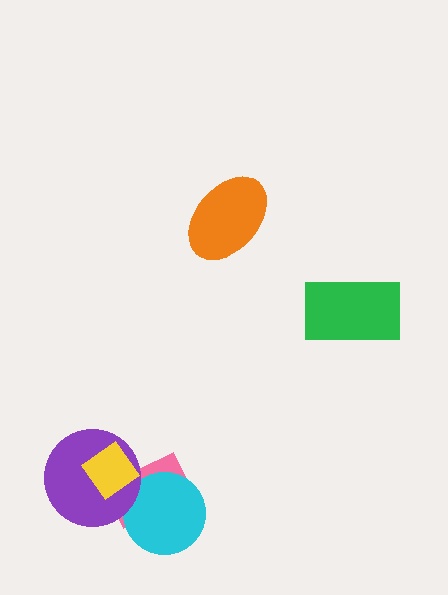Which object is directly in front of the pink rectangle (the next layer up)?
The cyan circle is directly in front of the pink rectangle.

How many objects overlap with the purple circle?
2 objects overlap with the purple circle.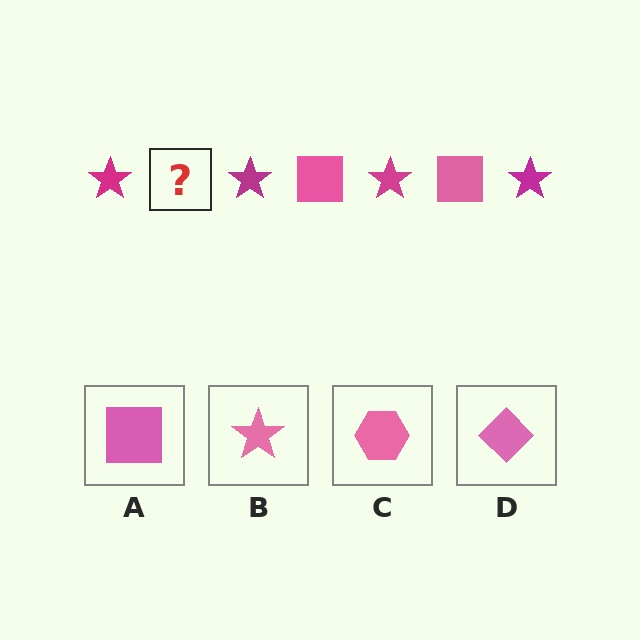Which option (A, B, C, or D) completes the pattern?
A.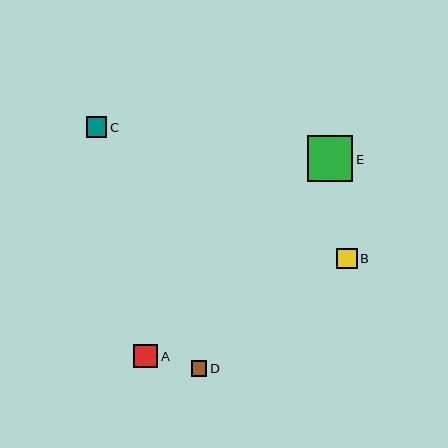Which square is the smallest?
Square D is the smallest with a size of approximately 16 pixels.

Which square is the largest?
Square E is the largest with a size of approximately 45 pixels.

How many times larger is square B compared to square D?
Square B is approximately 1.3 times the size of square D.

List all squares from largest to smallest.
From largest to smallest: E, A, B, C, D.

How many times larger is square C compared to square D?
Square C is approximately 1.3 times the size of square D.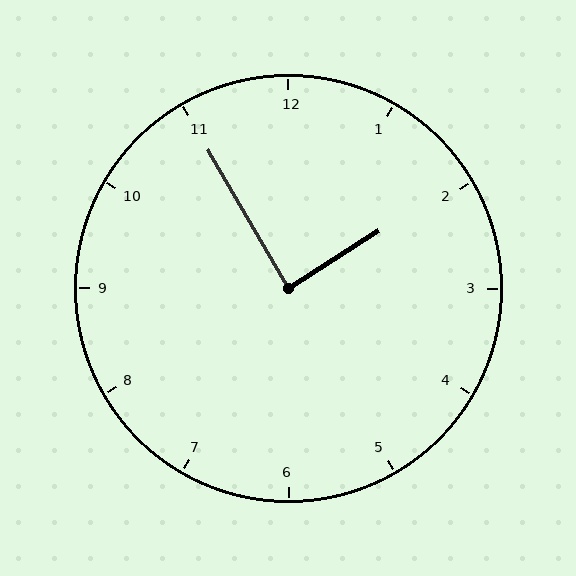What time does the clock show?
1:55.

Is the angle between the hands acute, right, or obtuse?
It is right.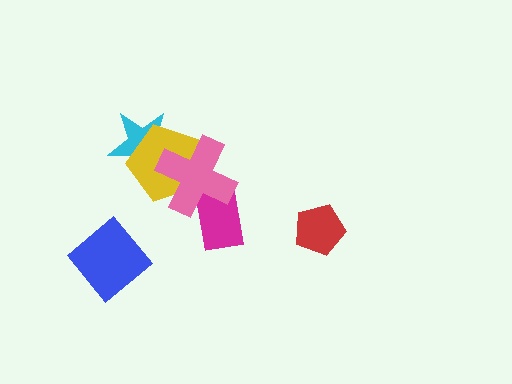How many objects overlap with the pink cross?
3 objects overlap with the pink cross.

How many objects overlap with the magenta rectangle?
1 object overlaps with the magenta rectangle.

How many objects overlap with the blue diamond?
0 objects overlap with the blue diamond.